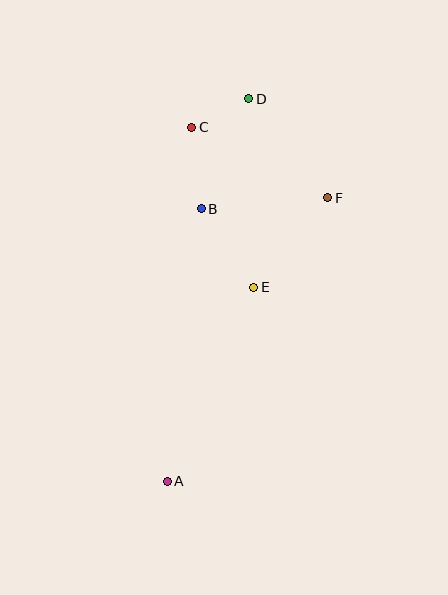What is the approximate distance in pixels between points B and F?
The distance between B and F is approximately 127 pixels.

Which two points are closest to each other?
Points C and D are closest to each other.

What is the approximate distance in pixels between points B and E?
The distance between B and E is approximately 94 pixels.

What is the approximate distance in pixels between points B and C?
The distance between B and C is approximately 82 pixels.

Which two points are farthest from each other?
Points A and D are farthest from each other.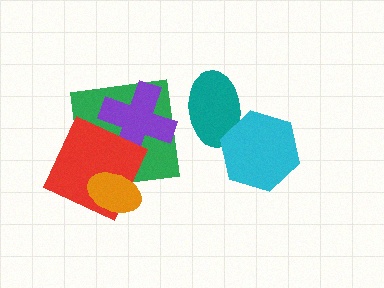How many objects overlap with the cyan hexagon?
1 object overlaps with the cyan hexagon.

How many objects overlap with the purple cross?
2 objects overlap with the purple cross.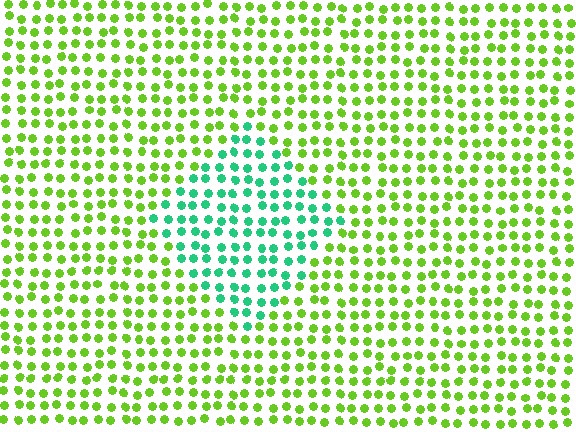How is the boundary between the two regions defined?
The boundary is defined purely by a slight shift in hue (about 58 degrees). Spacing, size, and orientation are identical on both sides.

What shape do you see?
I see a diamond.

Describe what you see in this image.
The image is filled with small lime elements in a uniform arrangement. A diamond-shaped region is visible where the elements are tinted to a slightly different hue, forming a subtle color boundary.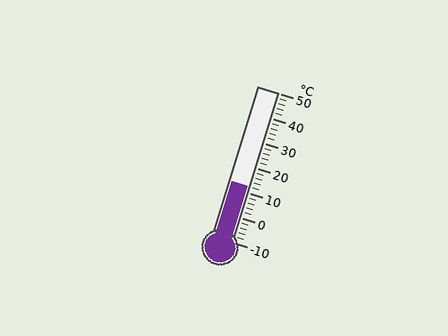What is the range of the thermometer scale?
The thermometer scale ranges from -10°C to 50°C.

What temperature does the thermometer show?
The thermometer shows approximately 12°C.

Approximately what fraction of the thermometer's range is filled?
The thermometer is filled to approximately 35% of its range.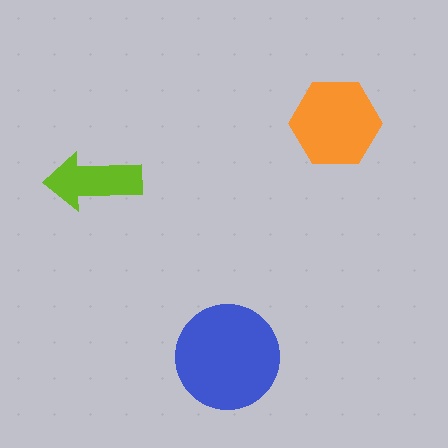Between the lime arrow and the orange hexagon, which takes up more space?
The orange hexagon.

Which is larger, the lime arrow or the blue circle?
The blue circle.